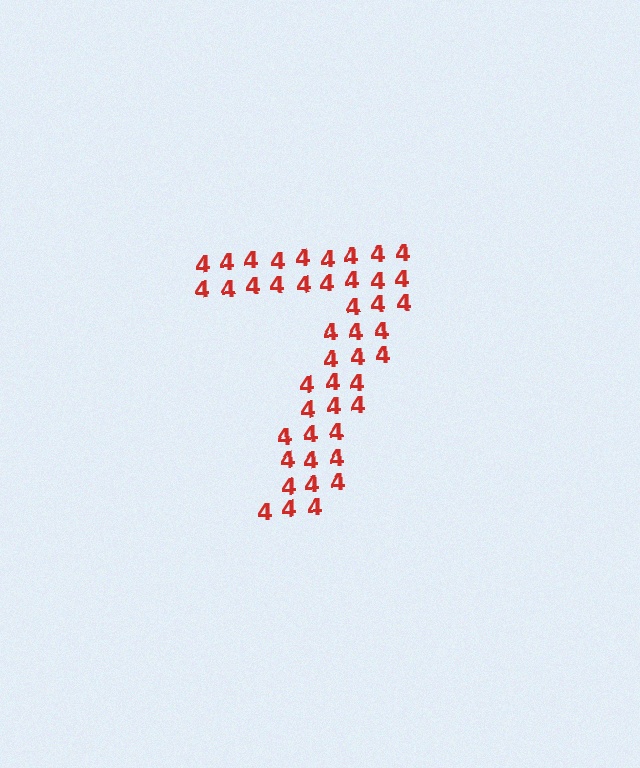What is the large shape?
The large shape is the digit 7.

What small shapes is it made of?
It is made of small digit 4's.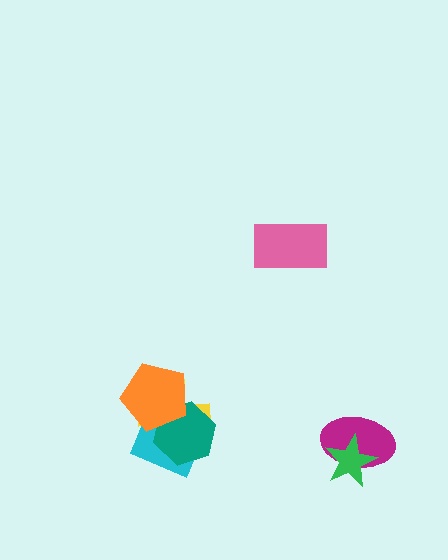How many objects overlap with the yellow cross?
3 objects overlap with the yellow cross.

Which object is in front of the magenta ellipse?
The green star is in front of the magenta ellipse.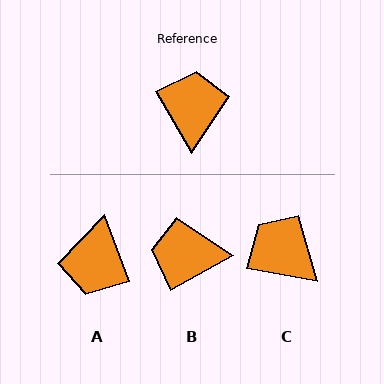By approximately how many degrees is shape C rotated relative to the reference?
Approximately 49 degrees counter-clockwise.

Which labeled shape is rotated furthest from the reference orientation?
A, about 170 degrees away.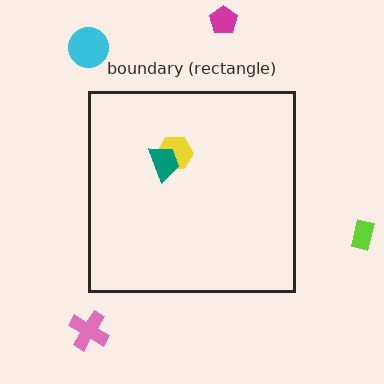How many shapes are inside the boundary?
2 inside, 4 outside.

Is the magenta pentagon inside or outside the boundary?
Outside.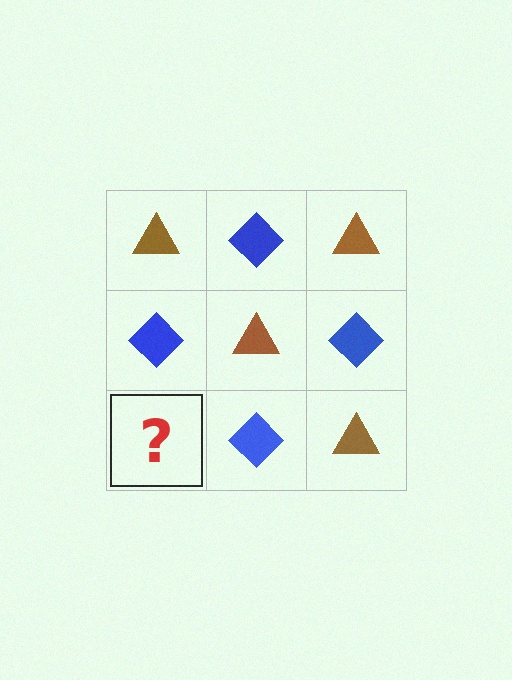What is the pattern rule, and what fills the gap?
The rule is that it alternates brown triangle and blue diamond in a checkerboard pattern. The gap should be filled with a brown triangle.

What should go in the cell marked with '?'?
The missing cell should contain a brown triangle.